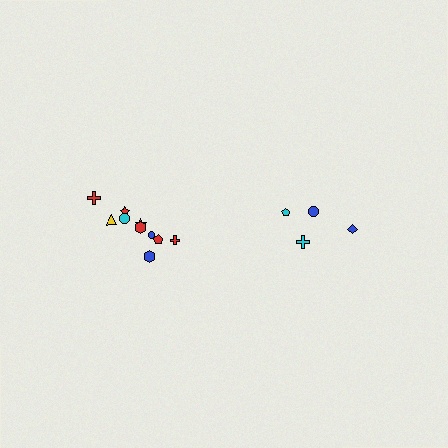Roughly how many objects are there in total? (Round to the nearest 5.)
Roughly 15 objects in total.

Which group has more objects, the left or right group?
The left group.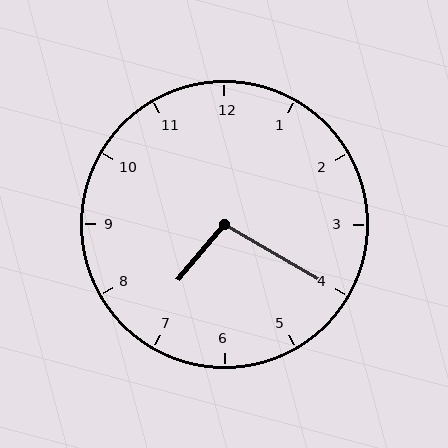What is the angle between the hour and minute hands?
Approximately 100 degrees.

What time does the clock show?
7:20.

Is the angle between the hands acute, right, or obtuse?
It is obtuse.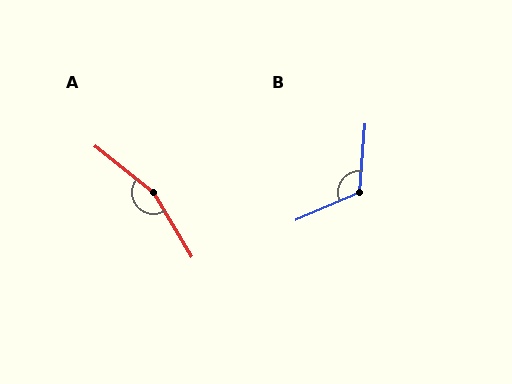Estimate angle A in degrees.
Approximately 159 degrees.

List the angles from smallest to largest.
B (118°), A (159°).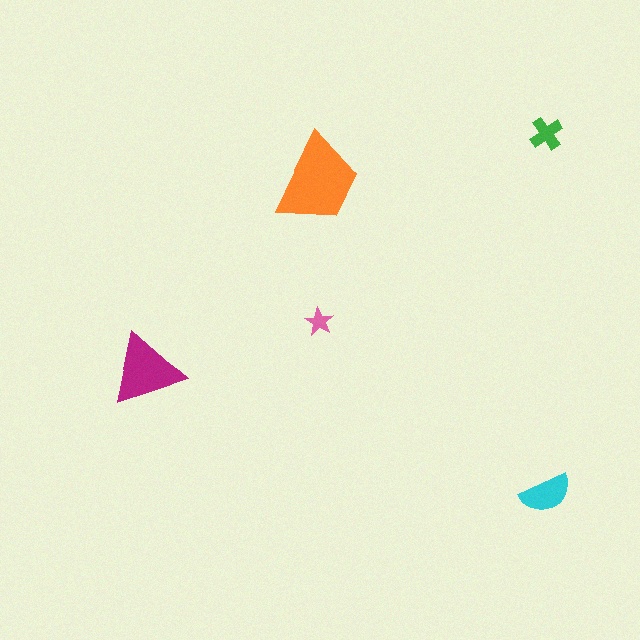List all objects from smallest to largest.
The pink star, the green cross, the cyan semicircle, the magenta triangle, the orange trapezoid.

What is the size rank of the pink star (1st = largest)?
5th.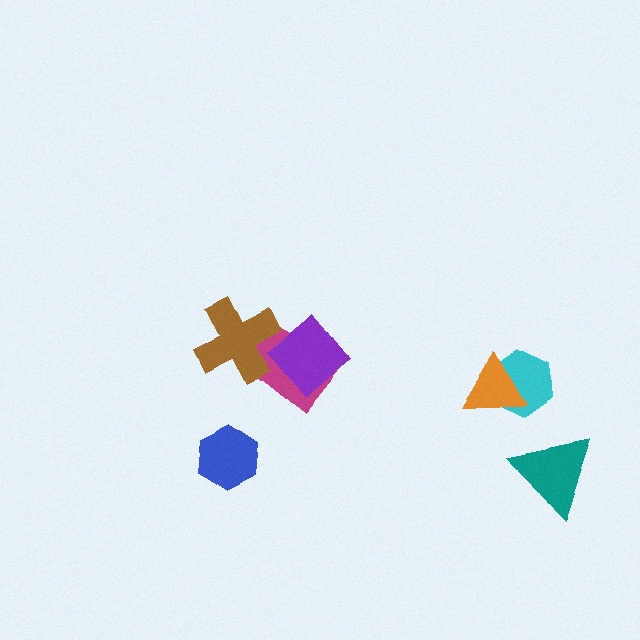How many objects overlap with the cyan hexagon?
1 object overlaps with the cyan hexagon.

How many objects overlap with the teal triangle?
0 objects overlap with the teal triangle.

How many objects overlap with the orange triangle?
1 object overlaps with the orange triangle.